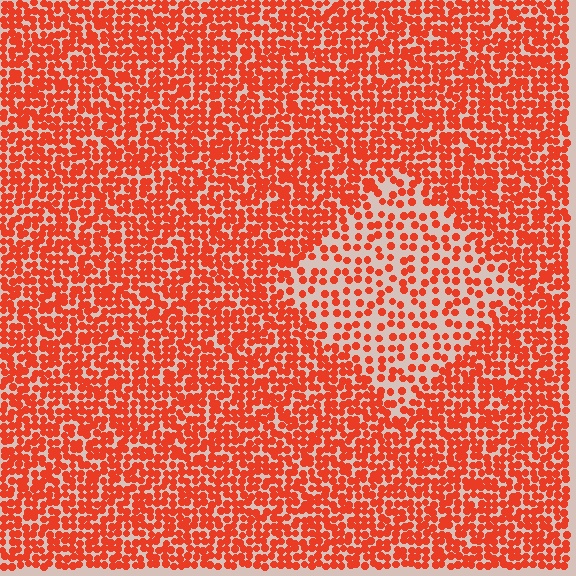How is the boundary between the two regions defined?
The boundary is defined by a change in element density (approximately 2.1x ratio). All elements are the same color, size, and shape.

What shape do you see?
I see a diamond.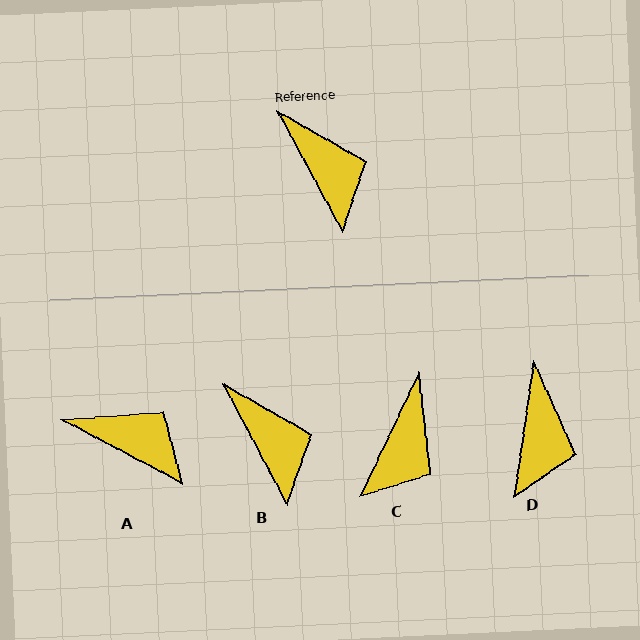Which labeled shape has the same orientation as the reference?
B.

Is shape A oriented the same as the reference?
No, it is off by about 34 degrees.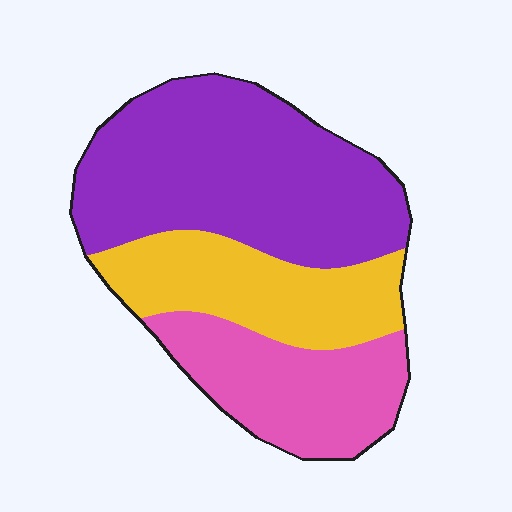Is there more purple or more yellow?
Purple.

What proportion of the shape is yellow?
Yellow takes up about one quarter (1/4) of the shape.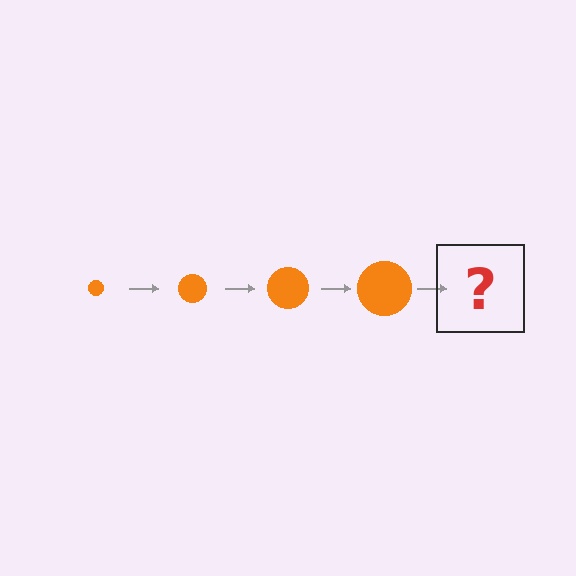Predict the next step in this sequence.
The next step is an orange circle, larger than the previous one.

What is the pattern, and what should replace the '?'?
The pattern is that the circle gets progressively larger each step. The '?' should be an orange circle, larger than the previous one.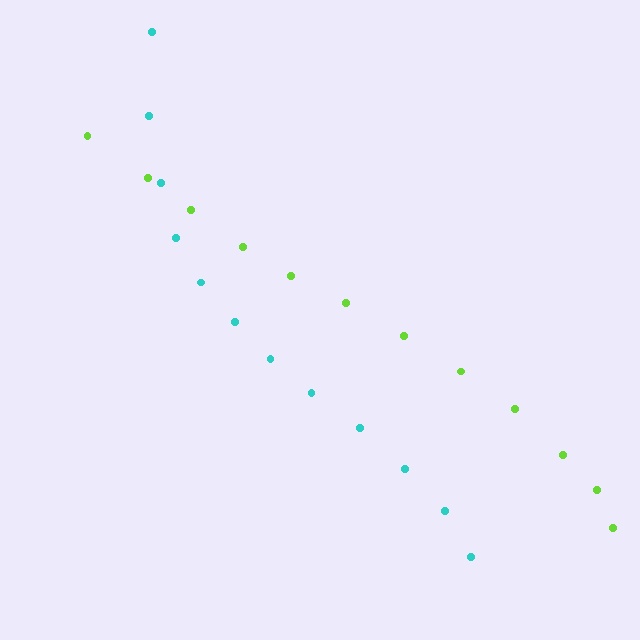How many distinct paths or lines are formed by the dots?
There are 2 distinct paths.